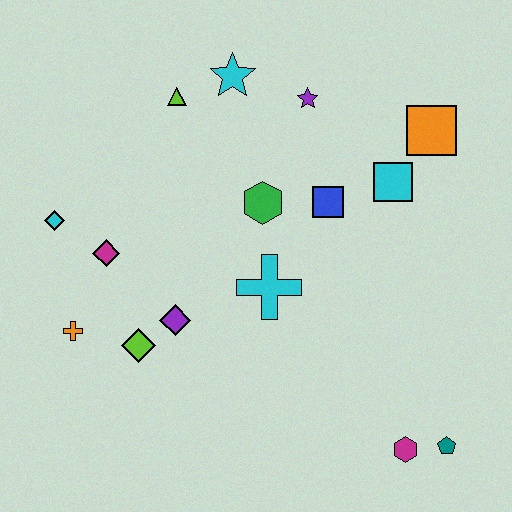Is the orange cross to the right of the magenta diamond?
No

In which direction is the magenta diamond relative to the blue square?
The magenta diamond is to the left of the blue square.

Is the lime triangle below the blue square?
No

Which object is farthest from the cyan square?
The orange cross is farthest from the cyan square.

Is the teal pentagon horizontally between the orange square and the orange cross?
No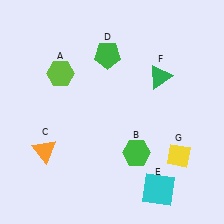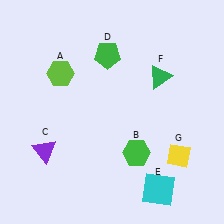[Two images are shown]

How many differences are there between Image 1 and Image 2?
There is 1 difference between the two images.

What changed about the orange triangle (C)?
In Image 1, C is orange. In Image 2, it changed to purple.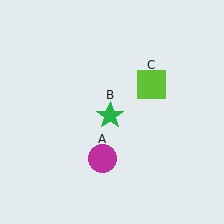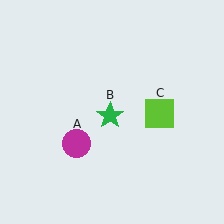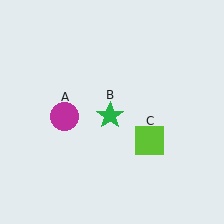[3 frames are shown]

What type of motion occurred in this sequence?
The magenta circle (object A), lime square (object C) rotated clockwise around the center of the scene.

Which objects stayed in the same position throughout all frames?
Green star (object B) remained stationary.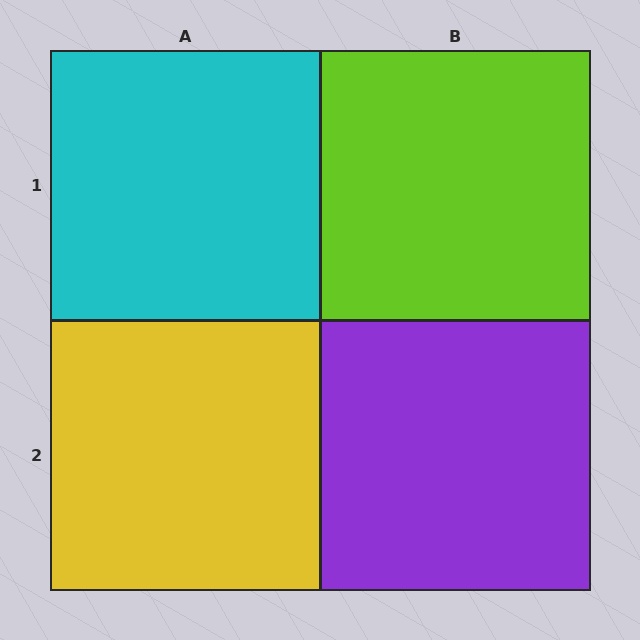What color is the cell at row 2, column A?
Yellow.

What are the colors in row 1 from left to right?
Cyan, lime.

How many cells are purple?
1 cell is purple.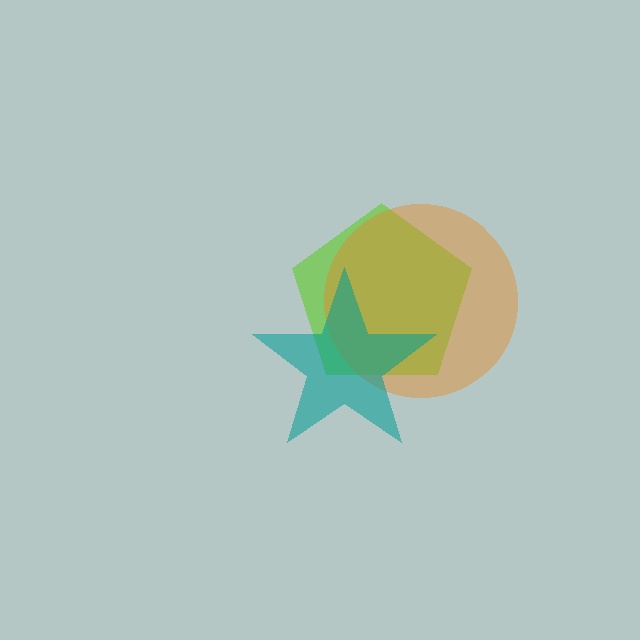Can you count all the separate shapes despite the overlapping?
Yes, there are 3 separate shapes.